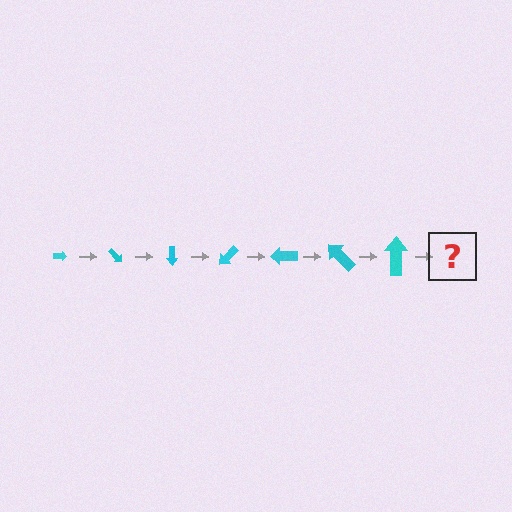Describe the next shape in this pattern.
It should be an arrow, larger than the previous one and rotated 315 degrees from the start.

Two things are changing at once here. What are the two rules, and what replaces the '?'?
The two rules are that the arrow grows larger each step and it rotates 45 degrees each step. The '?' should be an arrow, larger than the previous one and rotated 315 degrees from the start.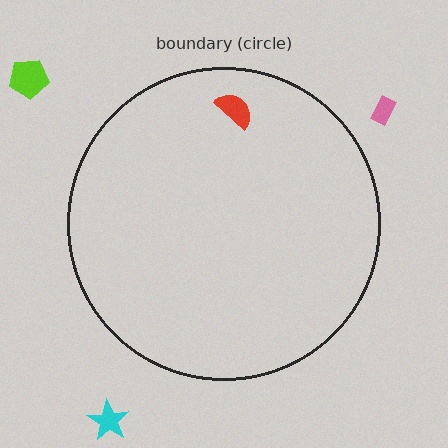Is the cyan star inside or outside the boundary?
Outside.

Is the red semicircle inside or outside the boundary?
Inside.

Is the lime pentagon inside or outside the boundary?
Outside.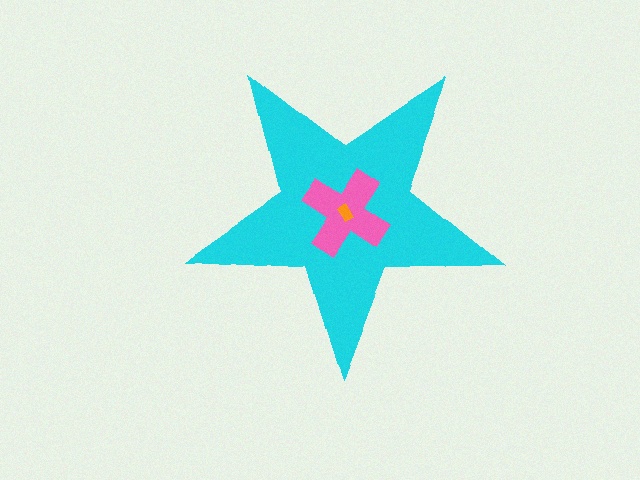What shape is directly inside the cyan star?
The pink cross.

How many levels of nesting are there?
3.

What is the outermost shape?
The cyan star.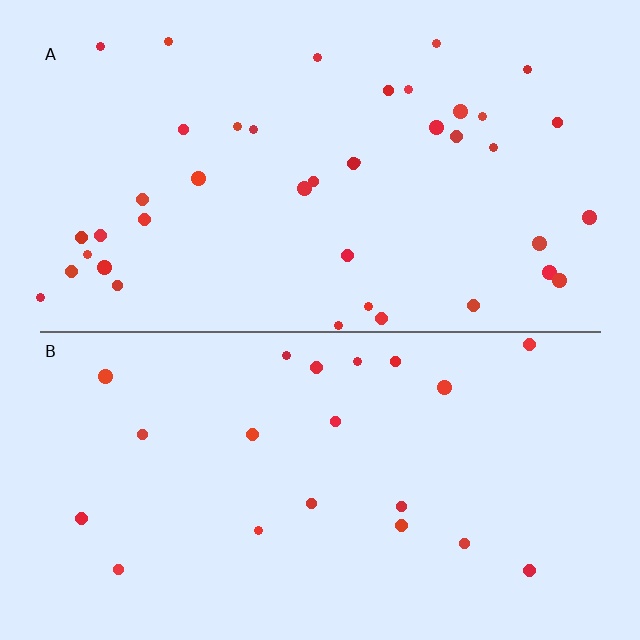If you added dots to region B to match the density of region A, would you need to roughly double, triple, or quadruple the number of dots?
Approximately double.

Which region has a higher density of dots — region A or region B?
A (the top).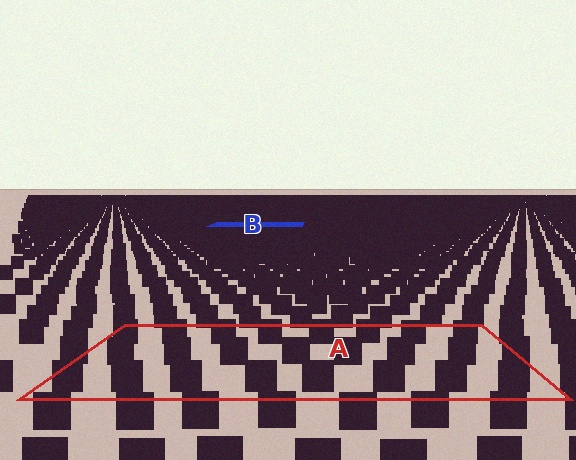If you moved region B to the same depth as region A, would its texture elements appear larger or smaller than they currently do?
They would appear larger. At a closer depth, the same texture elements are projected at a bigger on-screen size.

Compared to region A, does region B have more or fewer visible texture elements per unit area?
Region B has more texture elements per unit area — they are packed more densely because it is farther away.